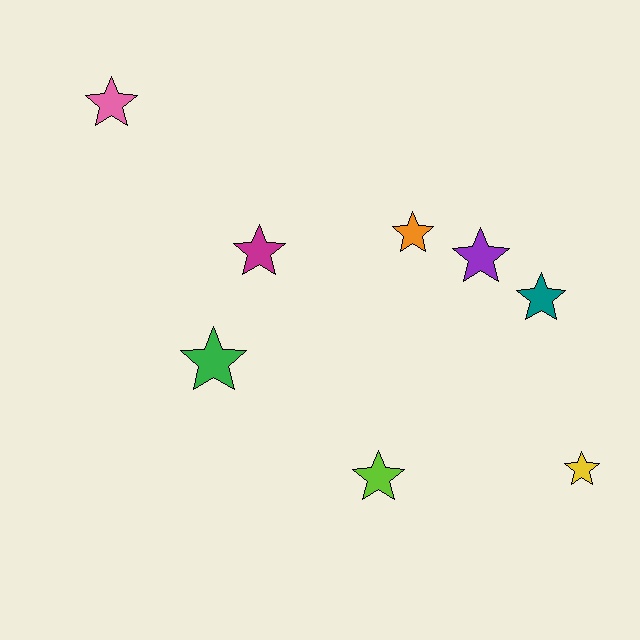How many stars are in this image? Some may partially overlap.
There are 8 stars.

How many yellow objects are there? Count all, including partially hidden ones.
There is 1 yellow object.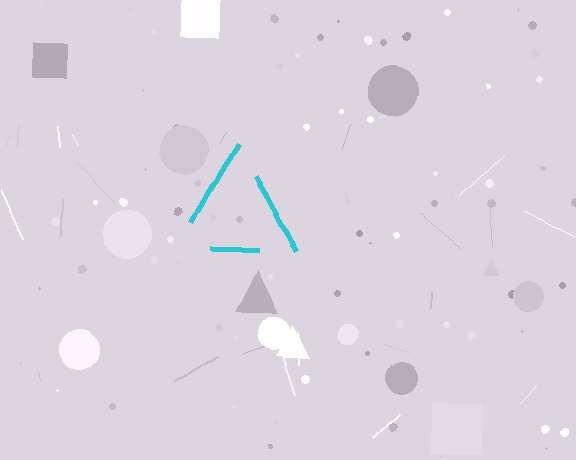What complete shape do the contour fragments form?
The contour fragments form a triangle.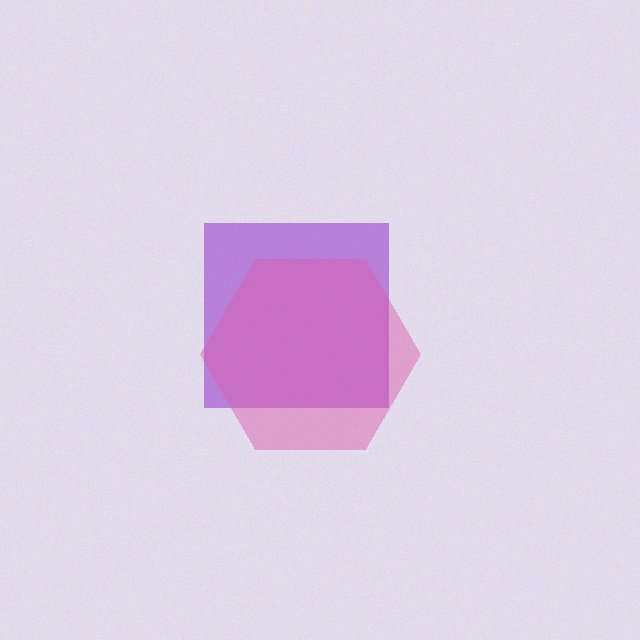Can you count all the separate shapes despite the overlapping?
Yes, there are 2 separate shapes.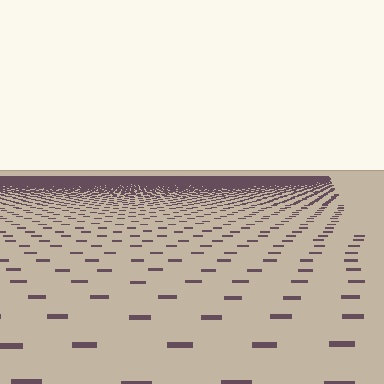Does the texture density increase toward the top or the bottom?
Density increases toward the top.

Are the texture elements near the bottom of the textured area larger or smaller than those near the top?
Larger. Near the bottom, elements are closer to the viewer and appear at a bigger on-screen size.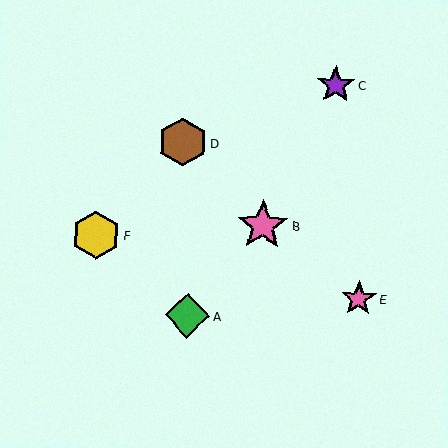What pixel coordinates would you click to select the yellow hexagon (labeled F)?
Click at (96, 235) to select the yellow hexagon F.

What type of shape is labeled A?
Shape A is a green diamond.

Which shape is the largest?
The pink star (labeled B) is the largest.